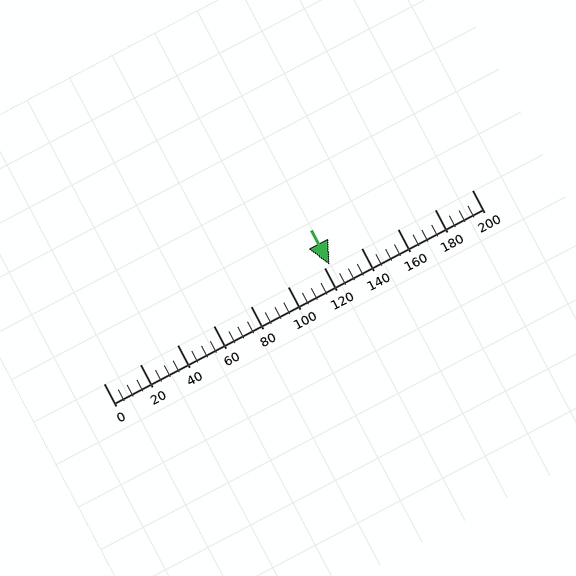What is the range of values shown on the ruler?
The ruler shows values from 0 to 200.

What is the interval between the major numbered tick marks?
The major tick marks are spaced 20 units apart.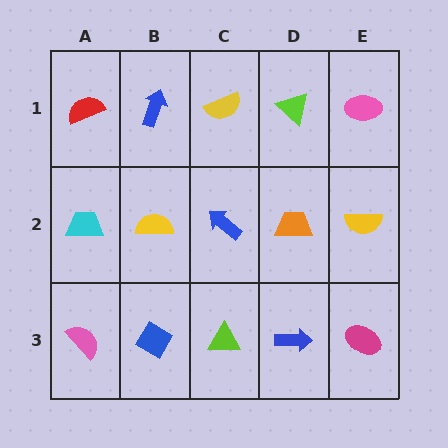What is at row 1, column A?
A red semicircle.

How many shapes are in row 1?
5 shapes.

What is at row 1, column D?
A lime triangle.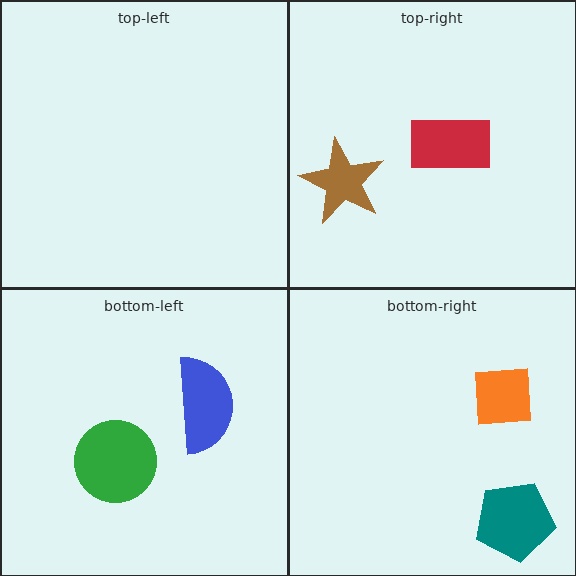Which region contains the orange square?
The bottom-right region.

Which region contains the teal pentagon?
The bottom-right region.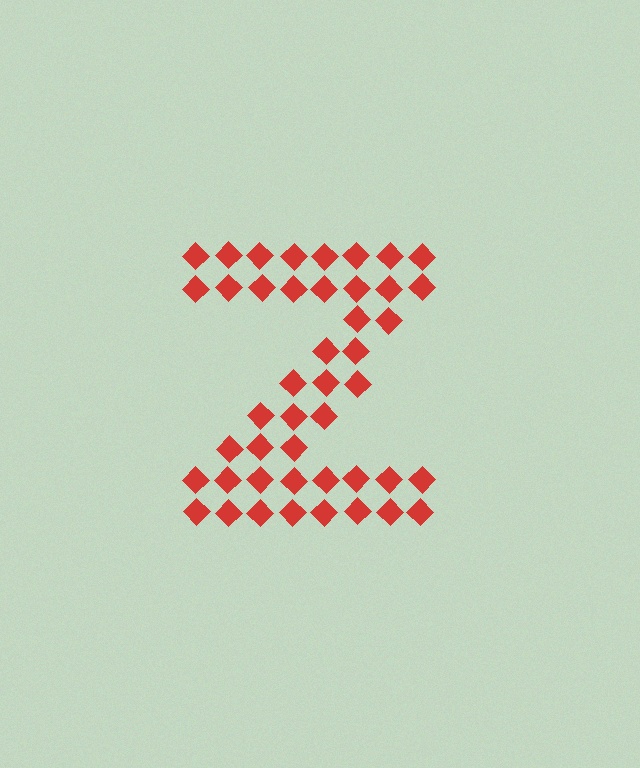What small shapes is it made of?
It is made of small diamonds.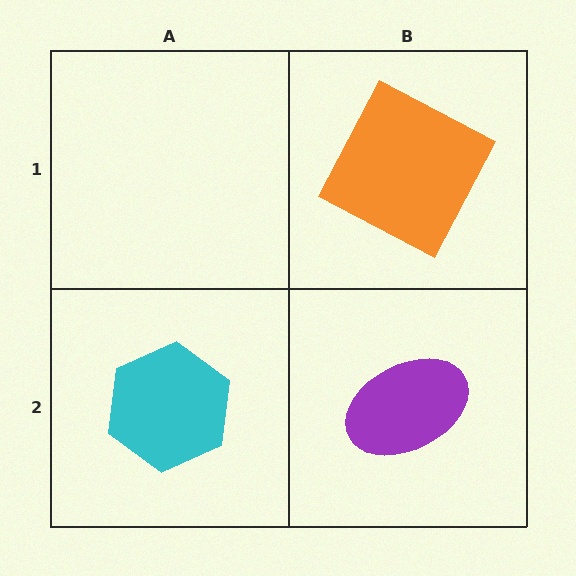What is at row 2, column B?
A purple ellipse.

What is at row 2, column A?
A cyan hexagon.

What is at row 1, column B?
An orange square.